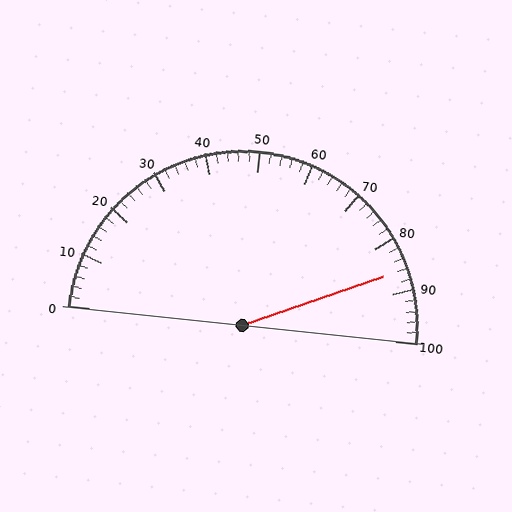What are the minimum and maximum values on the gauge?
The gauge ranges from 0 to 100.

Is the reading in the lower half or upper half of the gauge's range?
The reading is in the upper half of the range (0 to 100).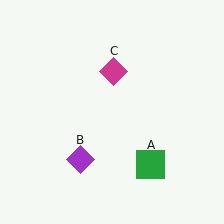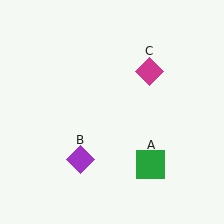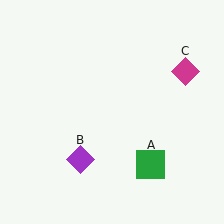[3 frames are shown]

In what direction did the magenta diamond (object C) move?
The magenta diamond (object C) moved right.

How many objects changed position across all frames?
1 object changed position: magenta diamond (object C).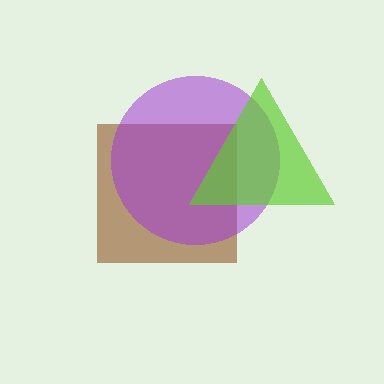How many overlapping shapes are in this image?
There are 3 overlapping shapes in the image.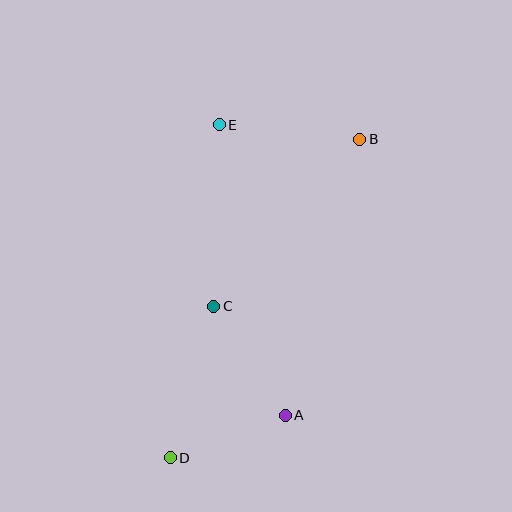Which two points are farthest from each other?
Points B and D are farthest from each other.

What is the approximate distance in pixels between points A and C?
The distance between A and C is approximately 131 pixels.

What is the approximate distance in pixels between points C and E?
The distance between C and E is approximately 181 pixels.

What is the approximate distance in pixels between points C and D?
The distance between C and D is approximately 158 pixels.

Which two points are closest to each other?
Points A and D are closest to each other.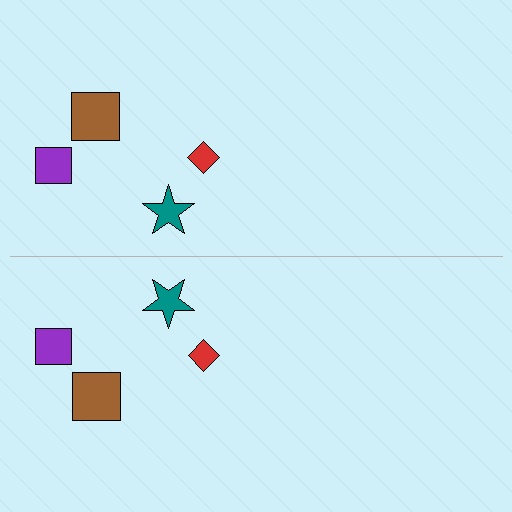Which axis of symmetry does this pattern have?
The pattern has a horizontal axis of symmetry running through the center of the image.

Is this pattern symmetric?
Yes, this pattern has bilateral (reflection) symmetry.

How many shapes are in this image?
There are 8 shapes in this image.